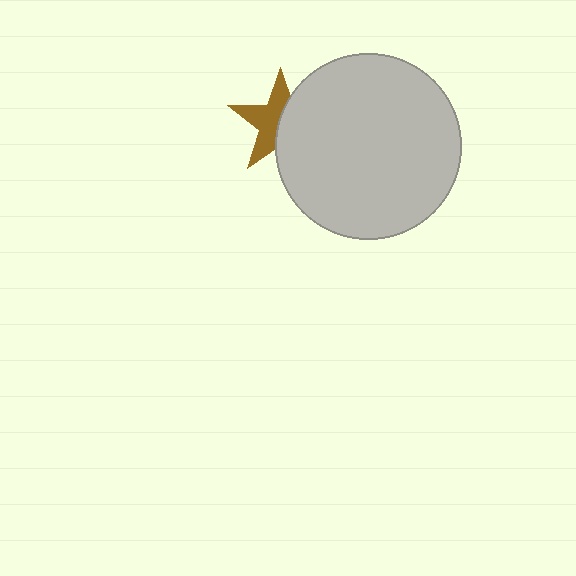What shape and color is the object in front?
The object in front is a light gray circle.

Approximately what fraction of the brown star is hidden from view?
Roughly 47% of the brown star is hidden behind the light gray circle.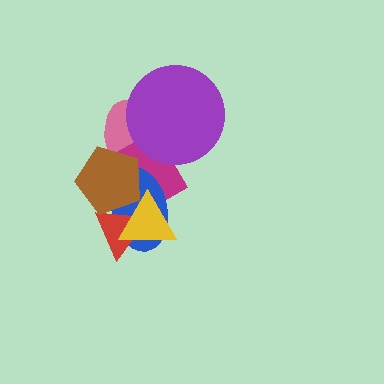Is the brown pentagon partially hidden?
No, no other shape covers it.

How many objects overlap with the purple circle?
2 objects overlap with the purple circle.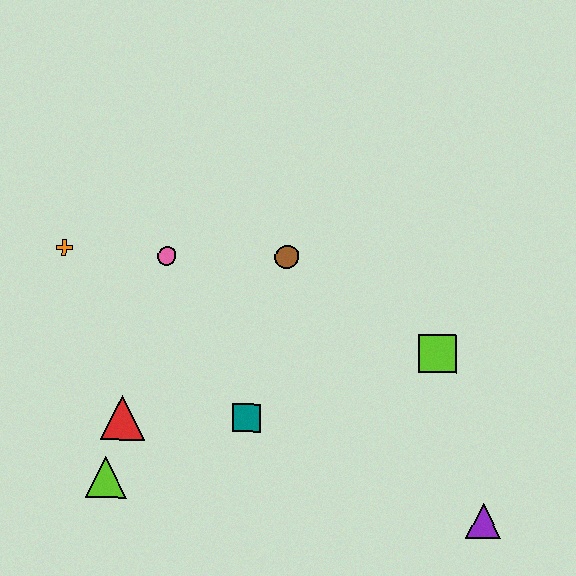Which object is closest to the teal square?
The red triangle is closest to the teal square.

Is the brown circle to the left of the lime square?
Yes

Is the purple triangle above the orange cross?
No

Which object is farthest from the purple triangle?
The orange cross is farthest from the purple triangle.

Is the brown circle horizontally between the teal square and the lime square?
Yes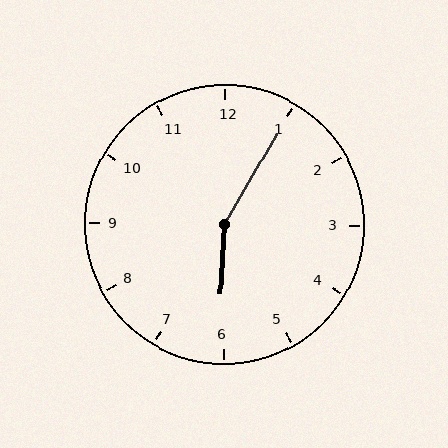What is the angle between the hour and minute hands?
Approximately 152 degrees.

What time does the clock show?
6:05.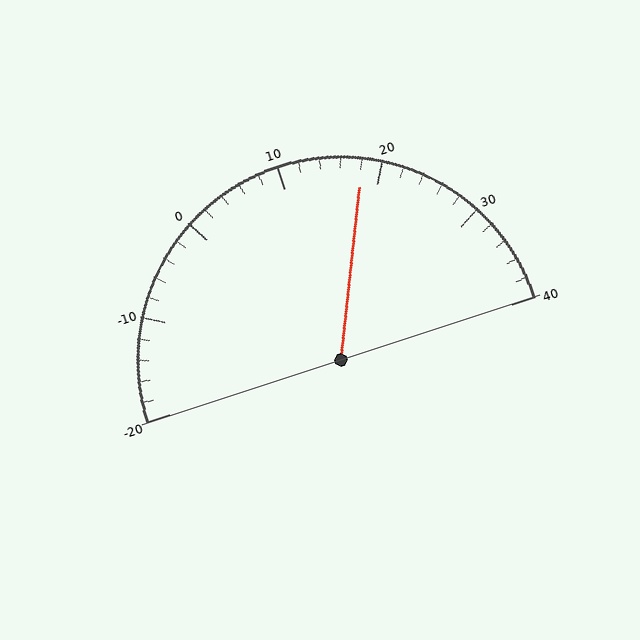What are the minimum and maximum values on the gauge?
The gauge ranges from -20 to 40.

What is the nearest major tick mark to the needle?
The nearest major tick mark is 20.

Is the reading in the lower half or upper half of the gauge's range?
The reading is in the upper half of the range (-20 to 40).